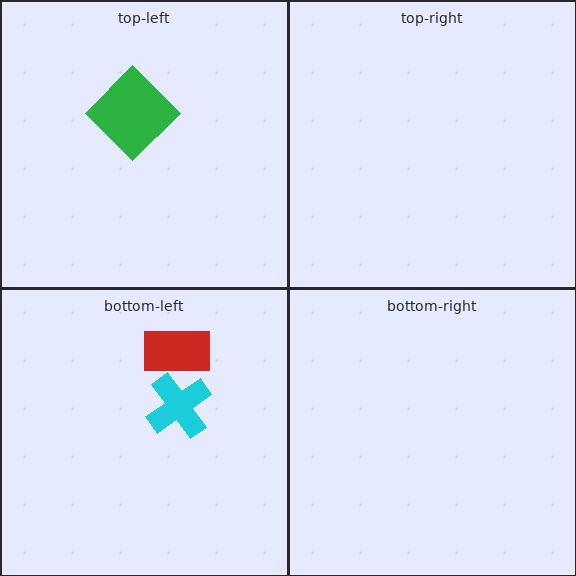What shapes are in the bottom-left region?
The red rectangle, the cyan cross.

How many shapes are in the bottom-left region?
2.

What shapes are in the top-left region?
The green diamond.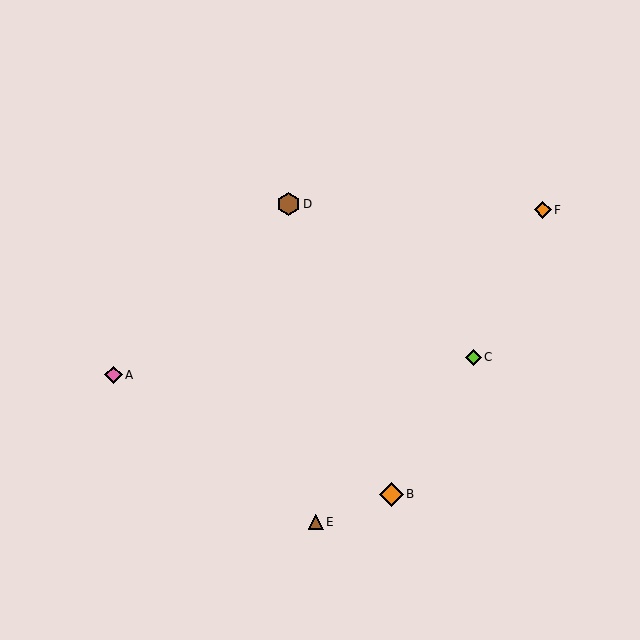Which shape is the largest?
The orange diamond (labeled B) is the largest.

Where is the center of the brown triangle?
The center of the brown triangle is at (316, 522).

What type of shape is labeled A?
Shape A is a pink diamond.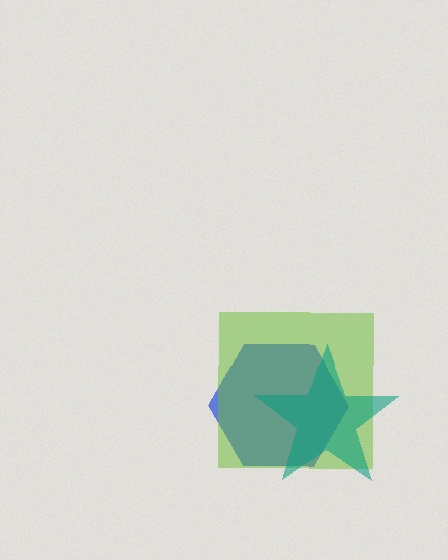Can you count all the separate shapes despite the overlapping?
Yes, there are 3 separate shapes.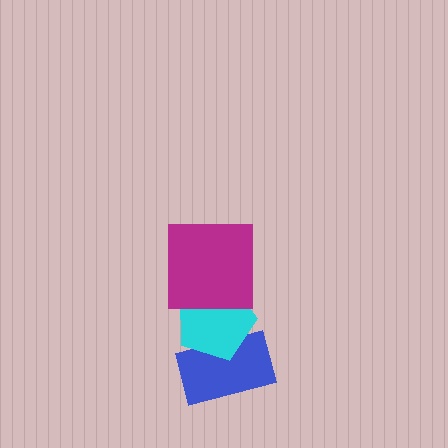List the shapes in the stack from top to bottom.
From top to bottom: the magenta square, the cyan pentagon, the blue rectangle.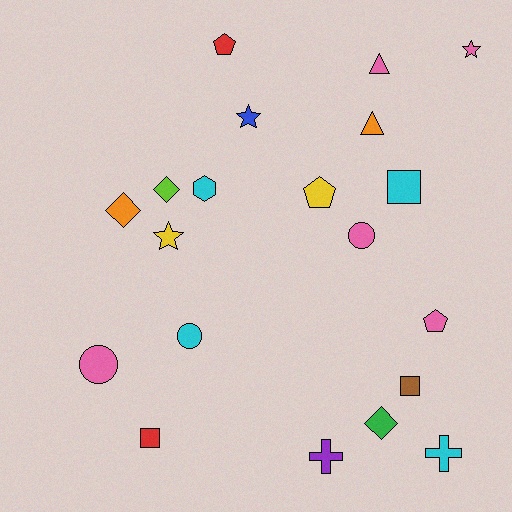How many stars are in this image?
There are 3 stars.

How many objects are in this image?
There are 20 objects.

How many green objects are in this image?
There is 1 green object.